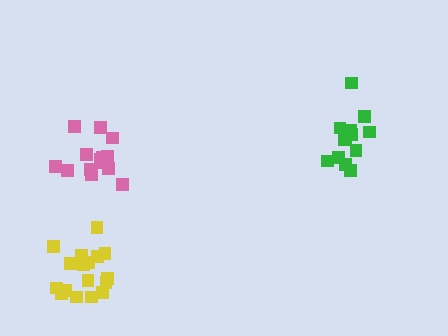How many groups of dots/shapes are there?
There are 3 groups.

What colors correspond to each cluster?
The clusters are colored: pink, yellow, green.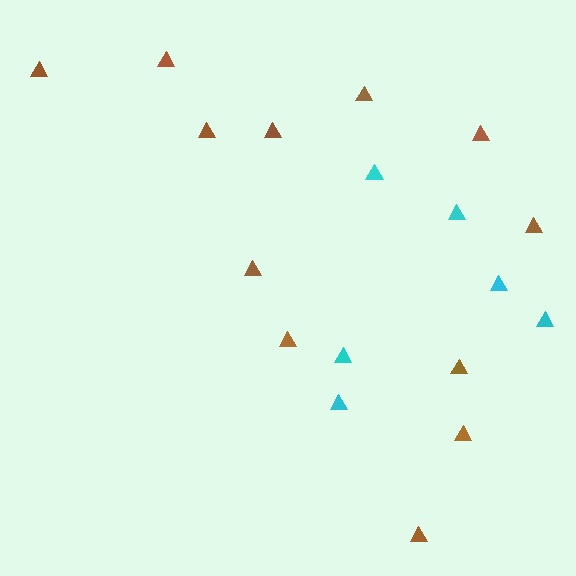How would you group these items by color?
There are 2 groups: one group of cyan triangles (6) and one group of brown triangles (12).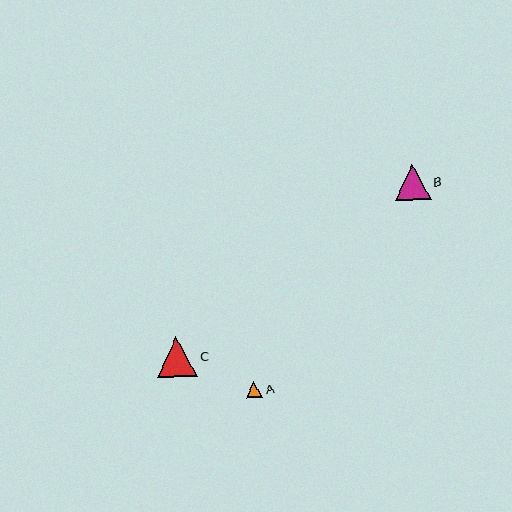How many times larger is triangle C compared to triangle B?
Triangle C is approximately 1.1 times the size of triangle B.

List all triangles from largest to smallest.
From largest to smallest: C, B, A.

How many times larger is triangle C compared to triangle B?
Triangle C is approximately 1.1 times the size of triangle B.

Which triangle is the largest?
Triangle C is the largest with a size of approximately 41 pixels.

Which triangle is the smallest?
Triangle A is the smallest with a size of approximately 17 pixels.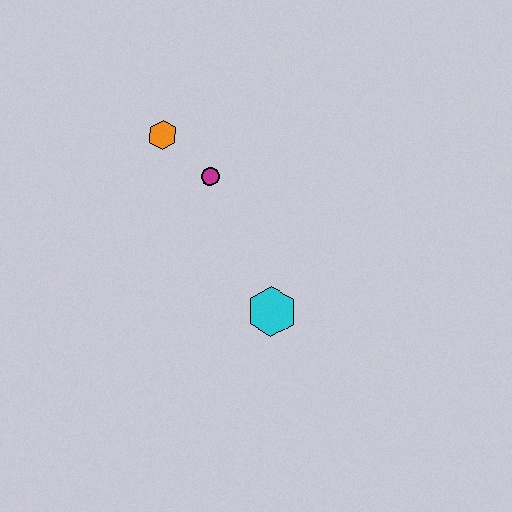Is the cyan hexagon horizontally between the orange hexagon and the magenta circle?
No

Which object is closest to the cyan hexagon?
The magenta circle is closest to the cyan hexagon.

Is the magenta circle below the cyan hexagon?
No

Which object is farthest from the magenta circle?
The cyan hexagon is farthest from the magenta circle.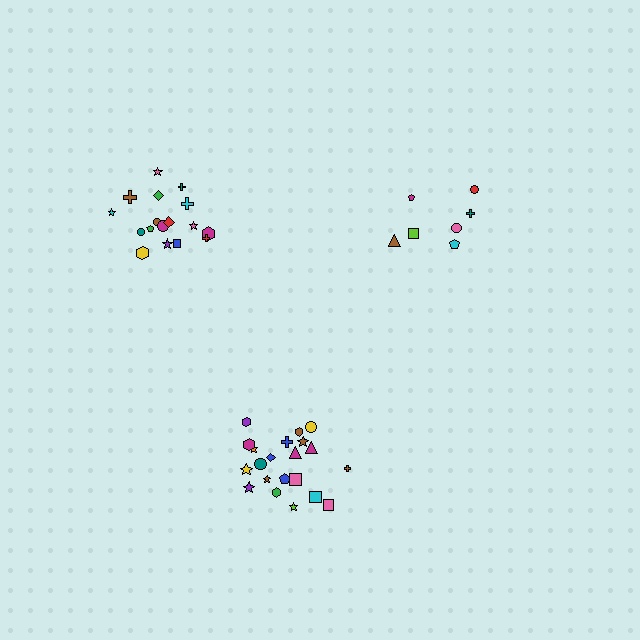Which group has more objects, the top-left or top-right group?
The top-left group.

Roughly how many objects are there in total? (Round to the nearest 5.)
Roughly 45 objects in total.